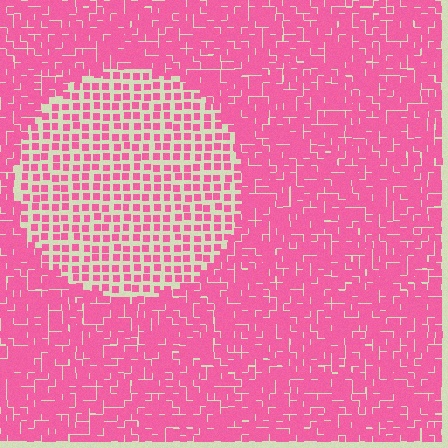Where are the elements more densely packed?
The elements are more densely packed outside the circle boundary.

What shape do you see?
I see a circle.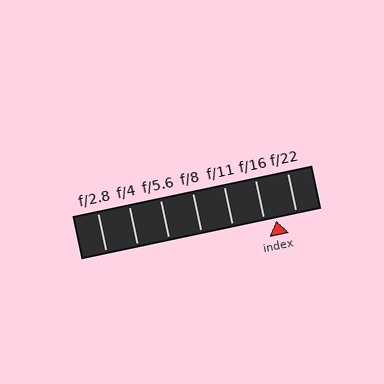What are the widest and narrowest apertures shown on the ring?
The widest aperture shown is f/2.8 and the narrowest is f/22.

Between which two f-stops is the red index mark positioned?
The index mark is between f/16 and f/22.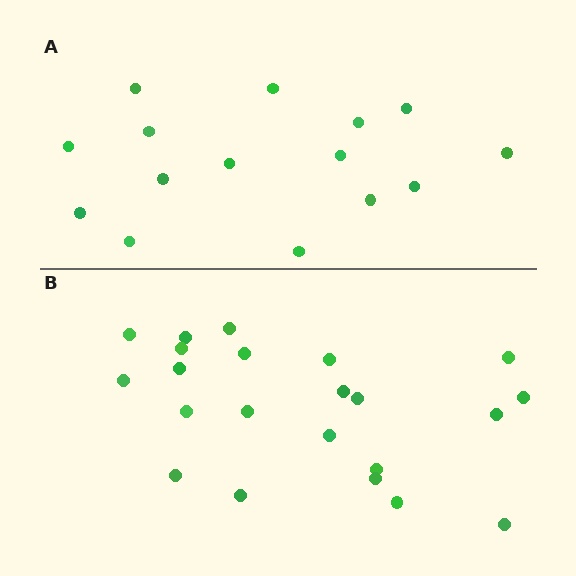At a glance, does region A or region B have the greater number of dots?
Region B (the bottom region) has more dots.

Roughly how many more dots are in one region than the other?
Region B has roughly 8 or so more dots than region A.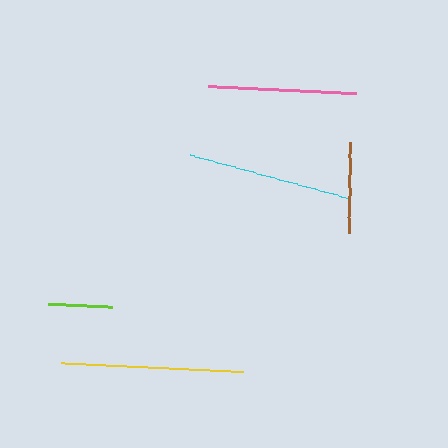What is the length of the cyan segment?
The cyan segment is approximately 166 pixels long.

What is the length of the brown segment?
The brown segment is approximately 91 pixels long.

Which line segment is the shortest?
The lime line is the shortest at approximately 64 pixels.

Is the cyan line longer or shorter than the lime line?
The cyan line is longer than the lime line.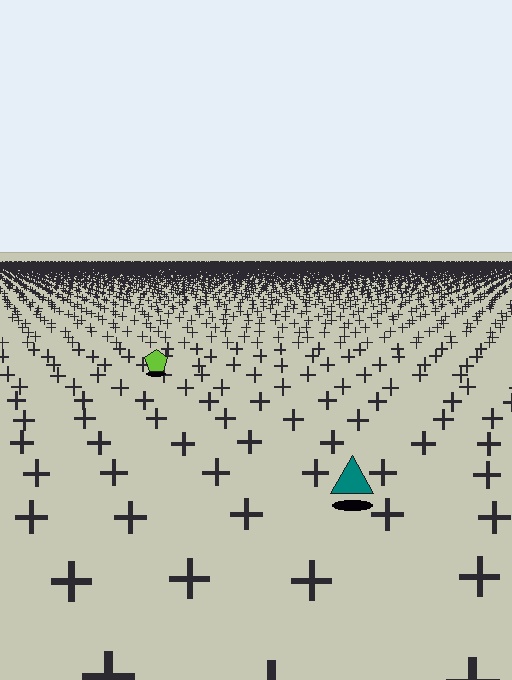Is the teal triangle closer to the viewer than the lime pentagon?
Yes. The teal triangle is closer — you can tell from the texture gradient: the ground texture is coarser near it.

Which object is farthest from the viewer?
The lime pentagon is farthest from the viewer. It appears smaller and the ground texture around it is denser.